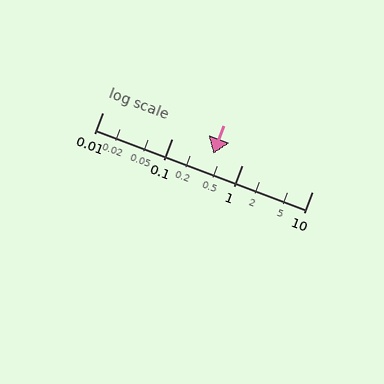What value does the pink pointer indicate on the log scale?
The pointer indicates approximately 0.39.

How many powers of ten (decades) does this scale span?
The scale spans 3 decades, from 0.01 to 10.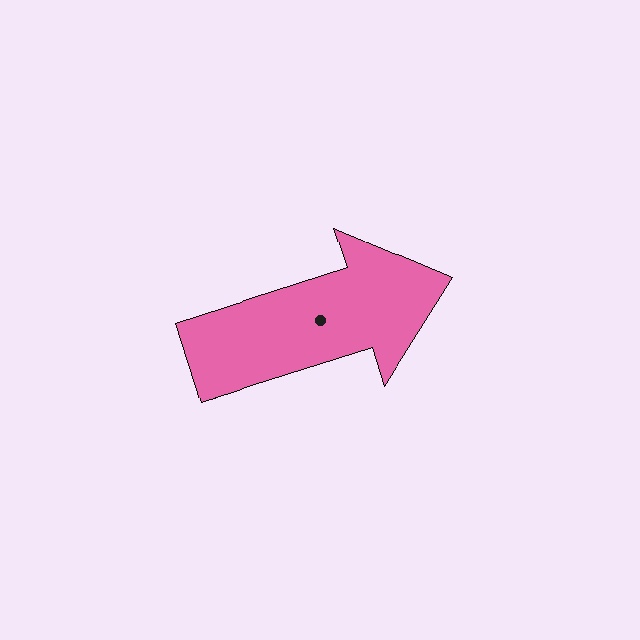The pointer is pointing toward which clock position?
Roughly 2 o'clock.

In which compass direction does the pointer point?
East.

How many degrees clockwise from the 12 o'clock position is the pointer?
Approximately 72 degrees.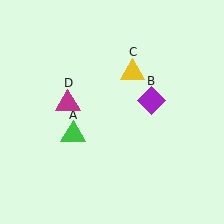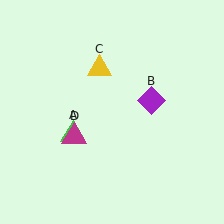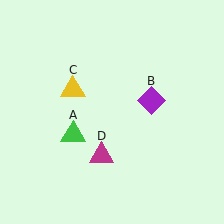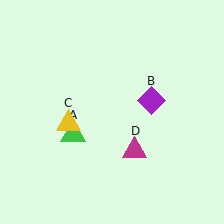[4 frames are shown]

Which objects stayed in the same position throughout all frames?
Green triangle (object A) and purple diamond (object B) remained stationary.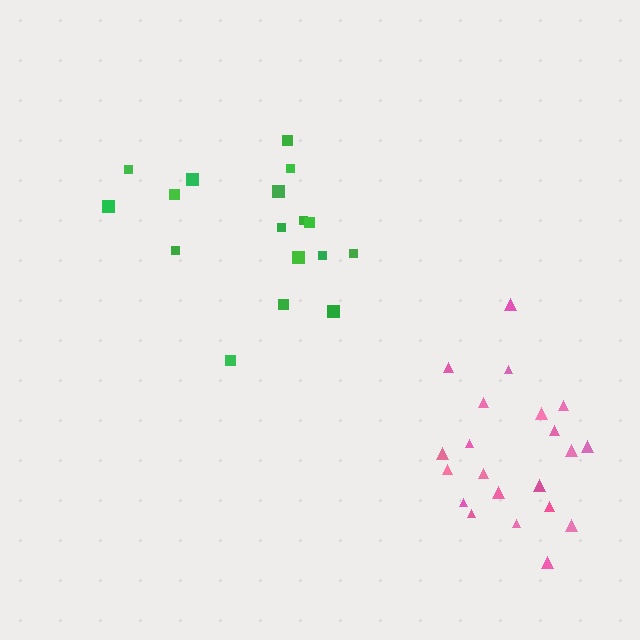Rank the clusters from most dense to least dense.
pink, green.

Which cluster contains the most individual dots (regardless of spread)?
Pink (21).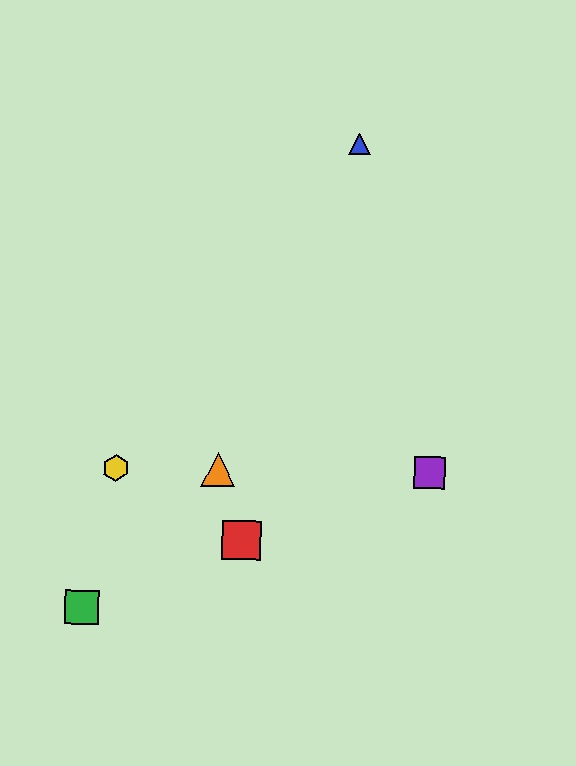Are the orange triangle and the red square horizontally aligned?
No, the orange triangle is at y≈470 and the red square is at y≈540.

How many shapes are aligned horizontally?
3 shapes (the yellow hexagon, the purple square, the orange triangle) are aligned horizontally.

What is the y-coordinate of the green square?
The green square is at y≈607.